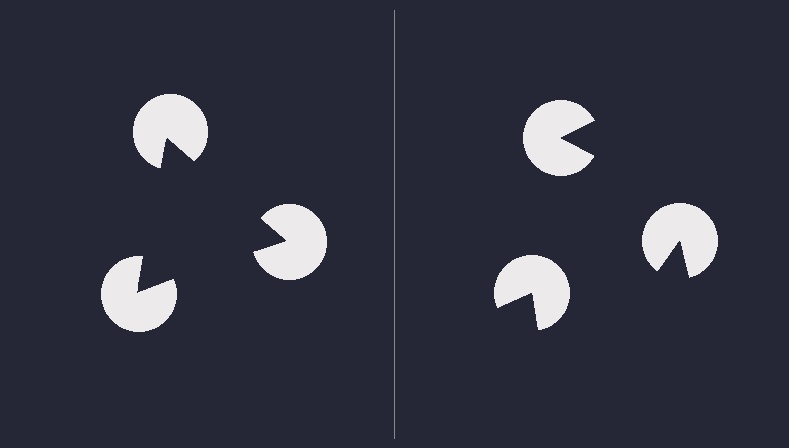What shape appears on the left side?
An illusory triangle.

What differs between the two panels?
The pac-man discs are positioned identically on both sides; only the wedge orientations differ. On the left they align to a triangle; on the right they are misaligned.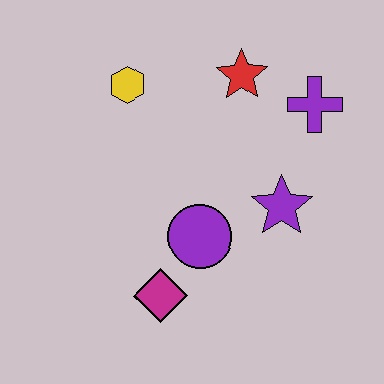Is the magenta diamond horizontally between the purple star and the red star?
No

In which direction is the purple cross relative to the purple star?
The purple cross is above the purple star.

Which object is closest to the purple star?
The purple circle is closest to the purple star.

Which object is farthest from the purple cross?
The magenta diamond is farthest from the purple cross.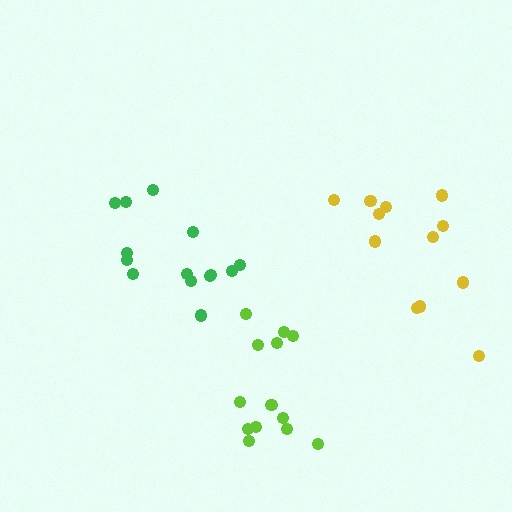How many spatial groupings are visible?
There are 3 spatial groupings.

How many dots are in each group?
Group 1: 12 dots, Group 2: 14 dots, Group 3: 13 dots (39 total).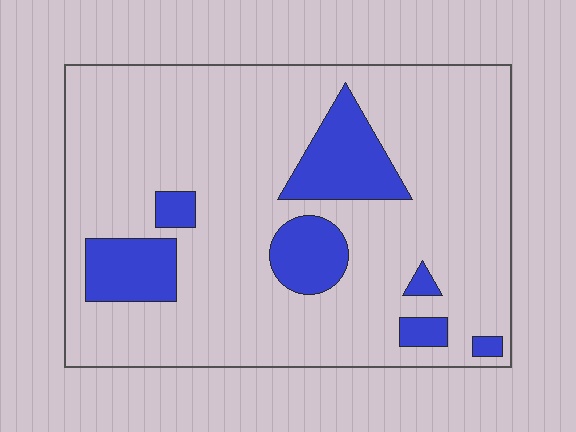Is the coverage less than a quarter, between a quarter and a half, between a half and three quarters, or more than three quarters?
Less than a quarter.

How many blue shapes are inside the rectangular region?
7.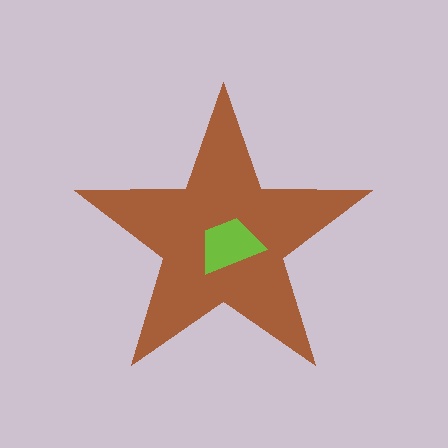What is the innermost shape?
The lime trapezoid.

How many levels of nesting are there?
2.